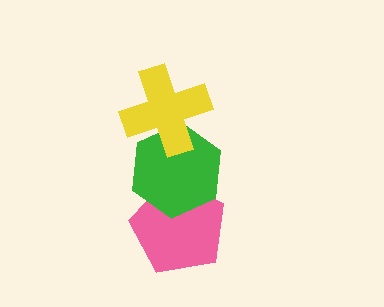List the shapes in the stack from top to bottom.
From top to bottom: the yellow cross, the green hexagon, the pink pentagon.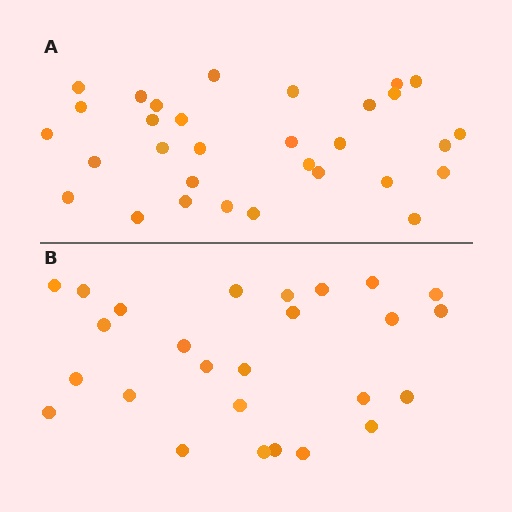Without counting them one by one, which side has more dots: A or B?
Region A (the top region) has more dots.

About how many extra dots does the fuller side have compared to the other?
Region A has about 5 more dots than region B.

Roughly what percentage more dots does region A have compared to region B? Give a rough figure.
About 20% more.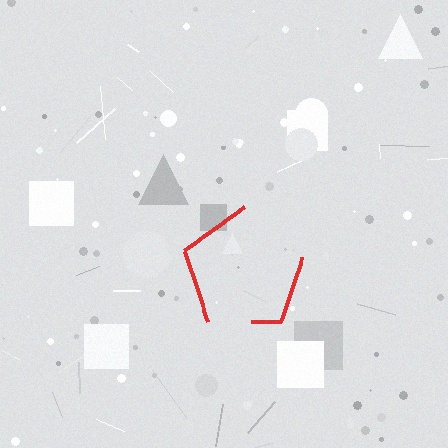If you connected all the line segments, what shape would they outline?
They would outline a pentagon.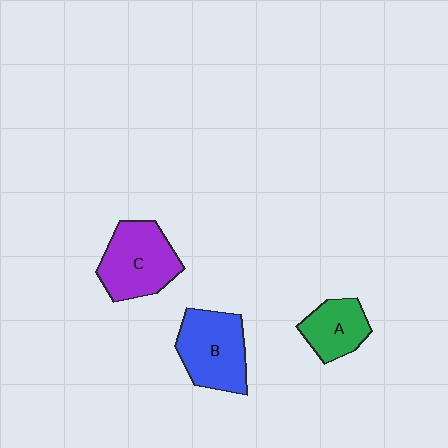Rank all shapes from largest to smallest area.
From largest to smallest: C (purple), B (blue), A (green).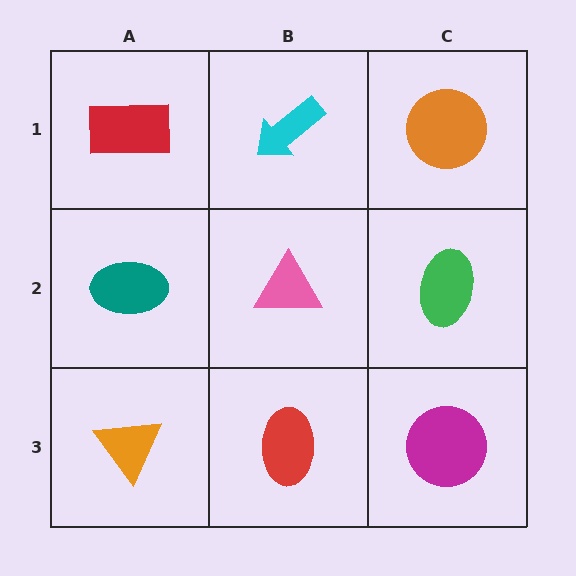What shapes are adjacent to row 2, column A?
A red rectangle (row 1, column A), an orange triangle (row 3, column A), a pink triangle (row 2, column B).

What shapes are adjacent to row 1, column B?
A pink triangle (row 2, column B), a red rectangle (row 1, column A), an orange circle (row 1, column C).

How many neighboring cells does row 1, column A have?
2.